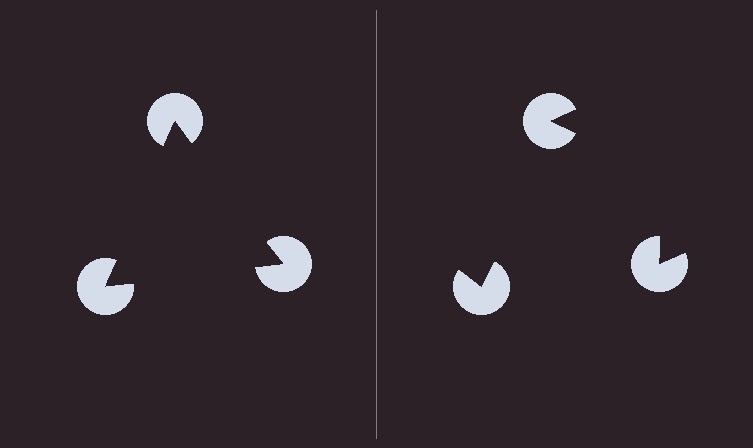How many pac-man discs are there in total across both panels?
6 — 3 on each side.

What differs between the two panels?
The pac-man discs are positioned identically on both sides; only the wedge orientations differ. On the left they align to a triangle; on the right they are misaligned.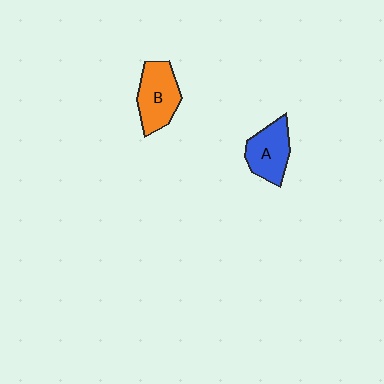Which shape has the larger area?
Shape B (orange).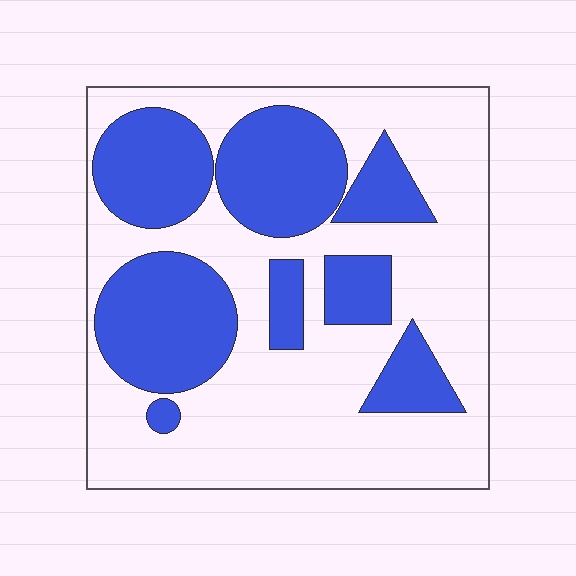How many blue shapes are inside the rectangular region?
8.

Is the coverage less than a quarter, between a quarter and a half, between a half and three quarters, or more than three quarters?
Between a quarter and a half.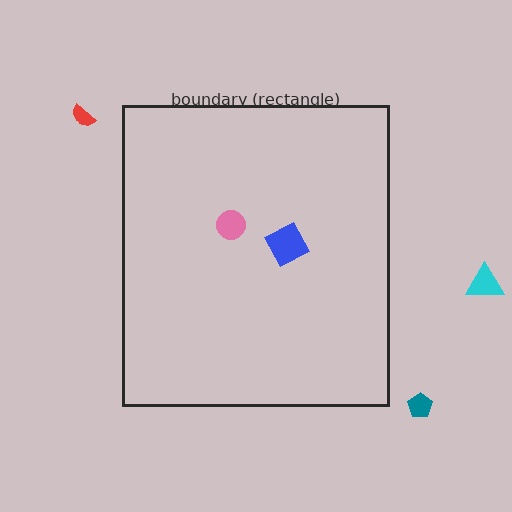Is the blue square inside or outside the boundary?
Inside.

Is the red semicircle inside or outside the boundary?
Outside.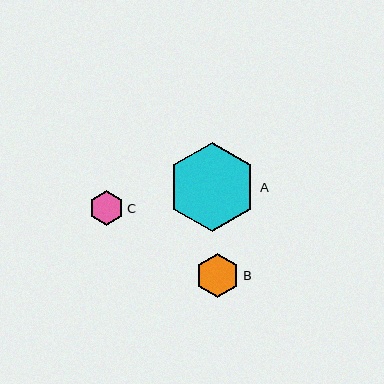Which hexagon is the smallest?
Hexagon C is the smallest with a size of approximately 35 pixels.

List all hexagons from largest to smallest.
From largest to smallest: A, B, C.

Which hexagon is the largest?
Hexagon A is the largest with a size of approximately 89 pixels.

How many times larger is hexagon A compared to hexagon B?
Hexagon A is approximately 2.0 times the size of hexagon B.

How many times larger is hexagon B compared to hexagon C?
Hexagon B is approximately 1.3 times the size of hexagon C.